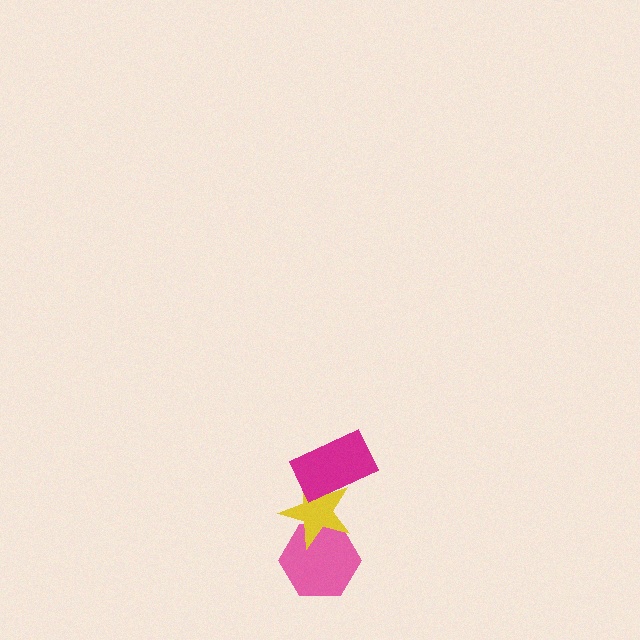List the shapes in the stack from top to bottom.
From top to bottom: the magenta rectangle, the yellow star, the pink hexagon.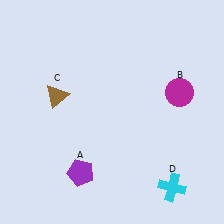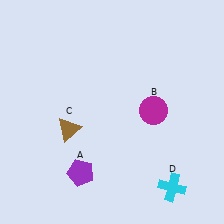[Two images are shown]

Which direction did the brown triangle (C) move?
The brown triangle (C) moved down.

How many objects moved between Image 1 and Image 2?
2 objects moved between the two images.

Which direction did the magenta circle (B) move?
The magenta circle (B) moved left.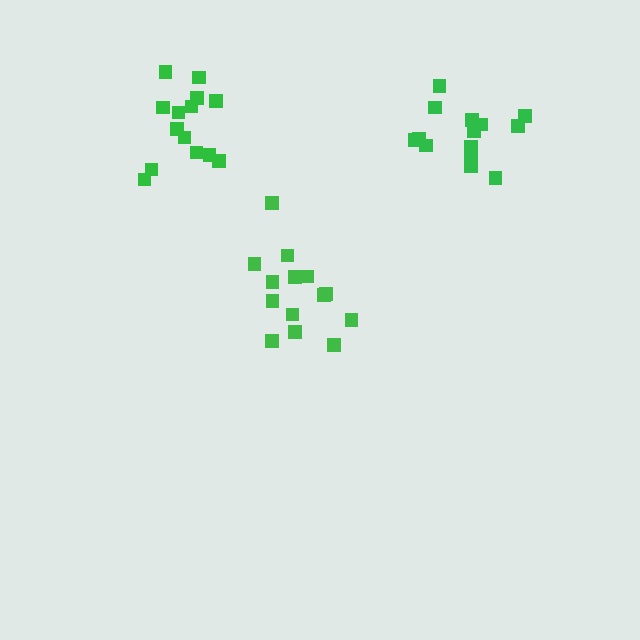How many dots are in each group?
Group 1: 14 dots, Group 2: 14 dots, Group 3: 14 dots (42 total).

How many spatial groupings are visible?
There are 3 spatial groupings.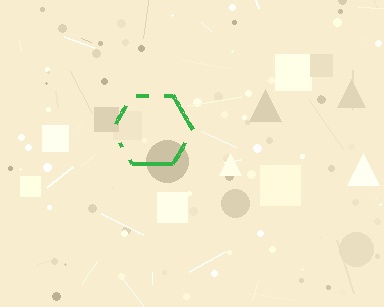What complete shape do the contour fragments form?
The contour fragments form a hexagon.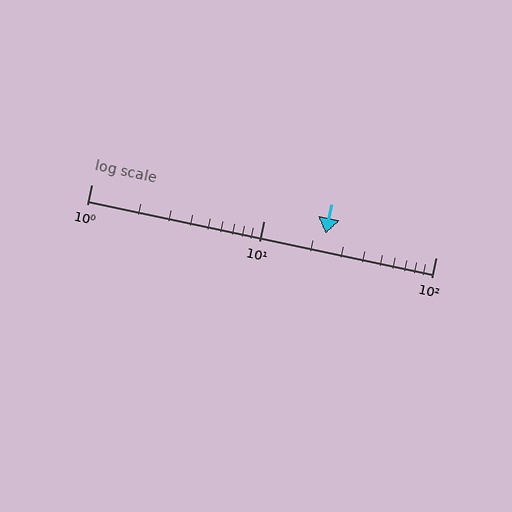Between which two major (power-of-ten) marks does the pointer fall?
The pointer is between 10 and 100.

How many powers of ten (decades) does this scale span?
The scale spans 2 decades, from 1 to 100.